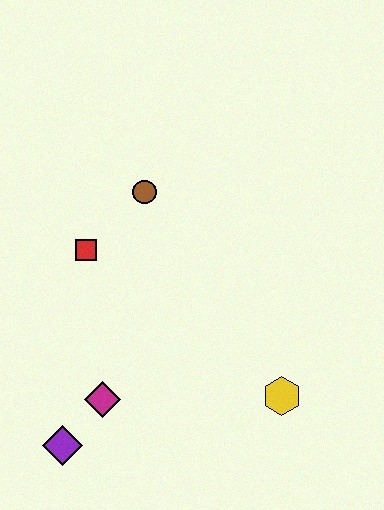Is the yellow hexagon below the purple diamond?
No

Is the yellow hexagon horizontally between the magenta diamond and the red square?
No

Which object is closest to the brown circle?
The red square is closest to the brown circle.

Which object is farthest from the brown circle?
The purple diamond is farthest from the brown circle.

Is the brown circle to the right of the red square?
Yes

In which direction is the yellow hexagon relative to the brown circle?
The yellow hexagon is below the brown circle.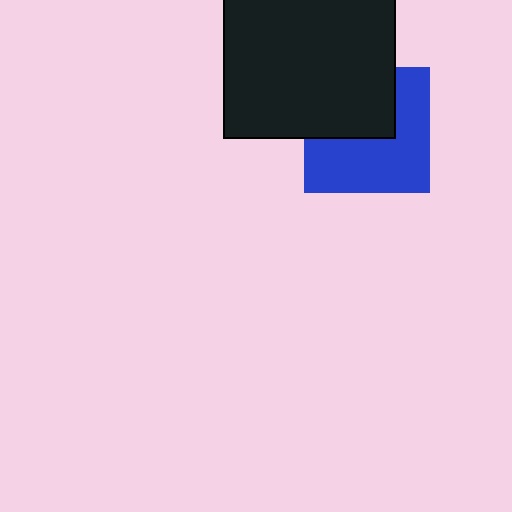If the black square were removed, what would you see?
You would see the complete blue square.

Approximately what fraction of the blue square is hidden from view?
Roughly 42% of the blue square is hidden behind the black square.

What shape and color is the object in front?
The object in front is a black square.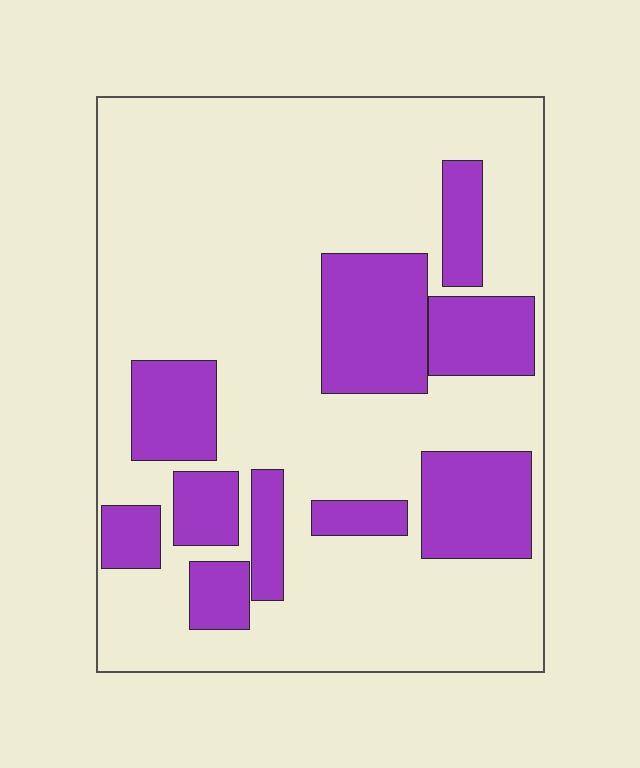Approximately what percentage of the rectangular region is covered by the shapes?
Approximately 25%.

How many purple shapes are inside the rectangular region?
10.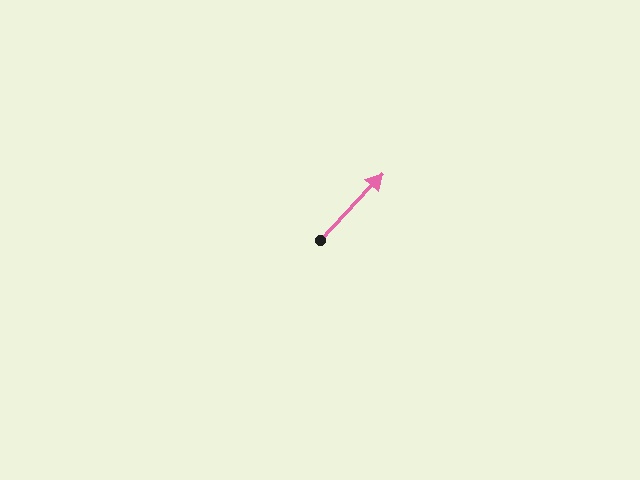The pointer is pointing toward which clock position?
Roughly 1 o'clock.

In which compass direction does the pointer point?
Northeast.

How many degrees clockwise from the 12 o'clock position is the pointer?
Approximately 43 degrees.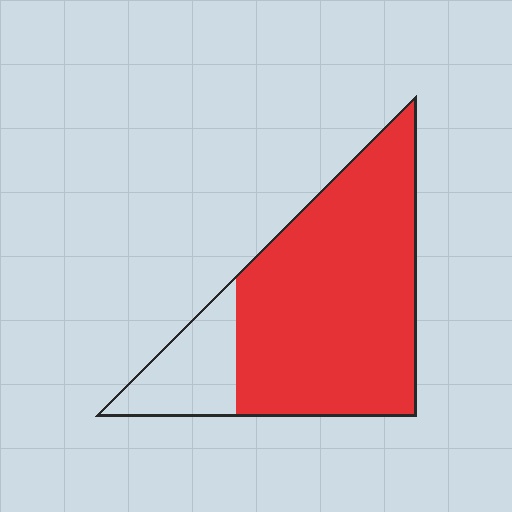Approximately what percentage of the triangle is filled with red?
Approximately 80%.